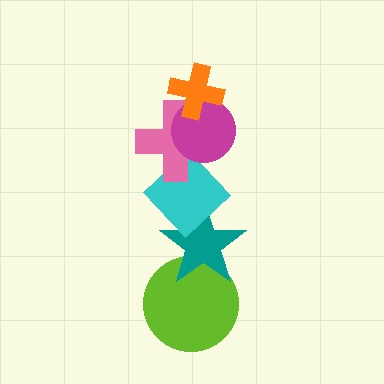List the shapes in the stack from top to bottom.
From top to bottom: the orange cross, the magenta circle, the pink cross, the cyan diamond, the teal star, the lime circle.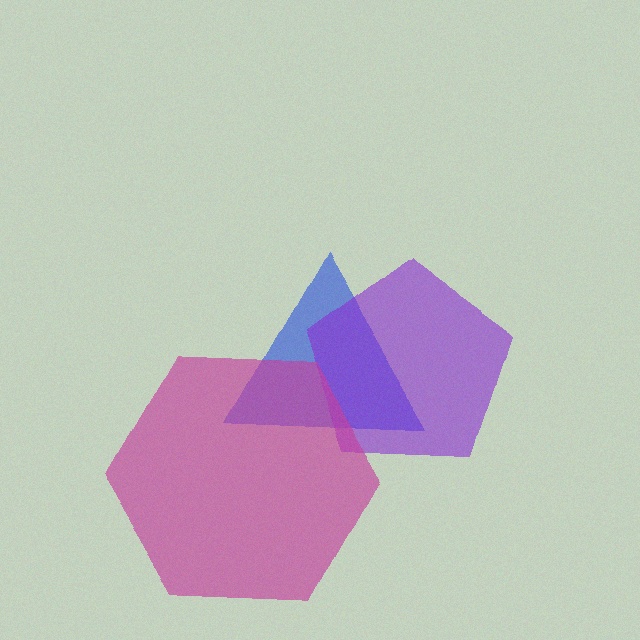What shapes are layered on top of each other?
The layered shapes are: a blue triangle, a purple pentagon, a magenta hexagon.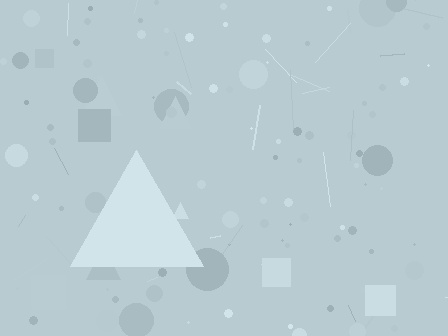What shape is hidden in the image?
A triangle is hidden in the image.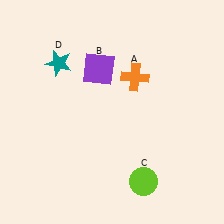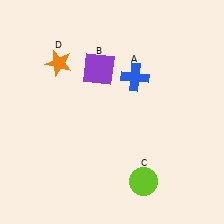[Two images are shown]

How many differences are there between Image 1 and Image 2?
There are 2 differences between the two images.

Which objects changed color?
A changed from orange to blue. D changed from teal to orange.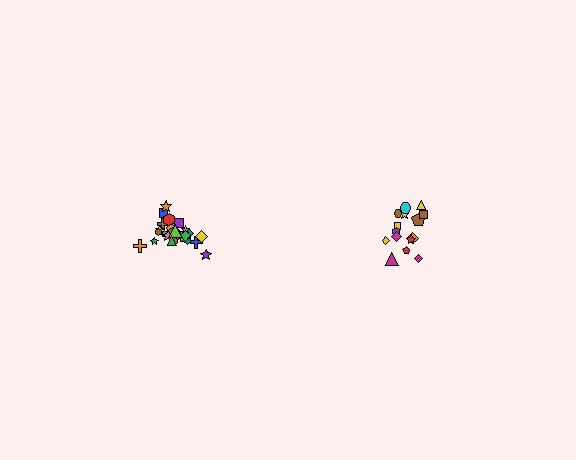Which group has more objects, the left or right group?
The left group.